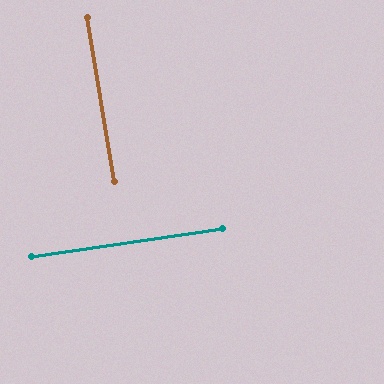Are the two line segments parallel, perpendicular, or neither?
Perpendicular — they meet at approximately 89°.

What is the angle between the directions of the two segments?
Approximately 89 degrees.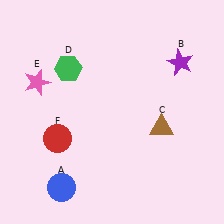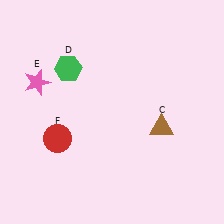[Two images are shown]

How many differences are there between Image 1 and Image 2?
There are 2 differences between the two images.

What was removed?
The blue circle (A), the purple star (B) were removed in Image 2.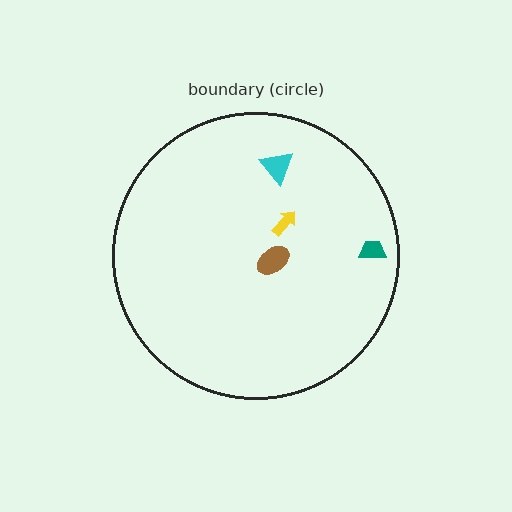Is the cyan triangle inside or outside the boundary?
Inside.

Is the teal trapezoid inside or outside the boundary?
Inside.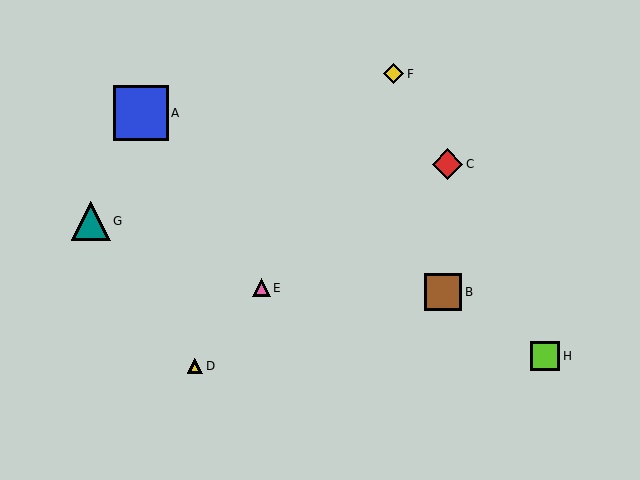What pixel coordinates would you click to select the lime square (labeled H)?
Click at (545, 356) to select the lime square H.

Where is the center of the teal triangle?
The center of the teal triangle is at (91, 221).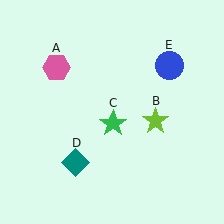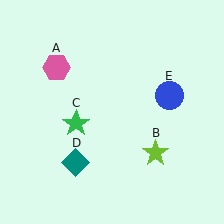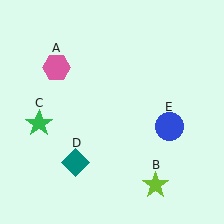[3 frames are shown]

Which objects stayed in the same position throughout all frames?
Pink hexagon (object A) and teal diamond (object D) remained stationary.